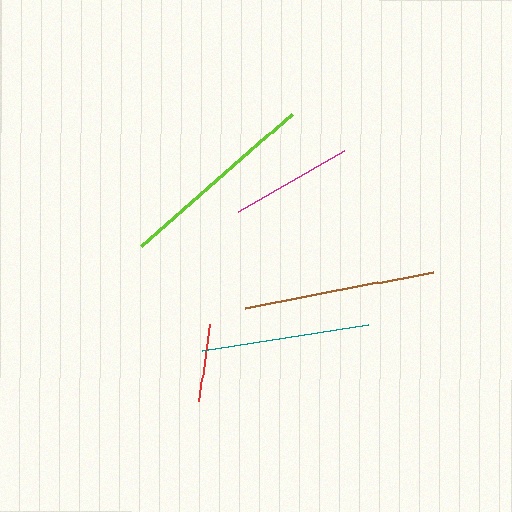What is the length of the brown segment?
The brown segment is approximately 192 pixels long.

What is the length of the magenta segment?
The magenta segment is approximately 122 pixels long.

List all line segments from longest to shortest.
From longest to shortest: lime, brown, teal, magenta, red.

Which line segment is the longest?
The lime line is the longest at approximately 200 pixels.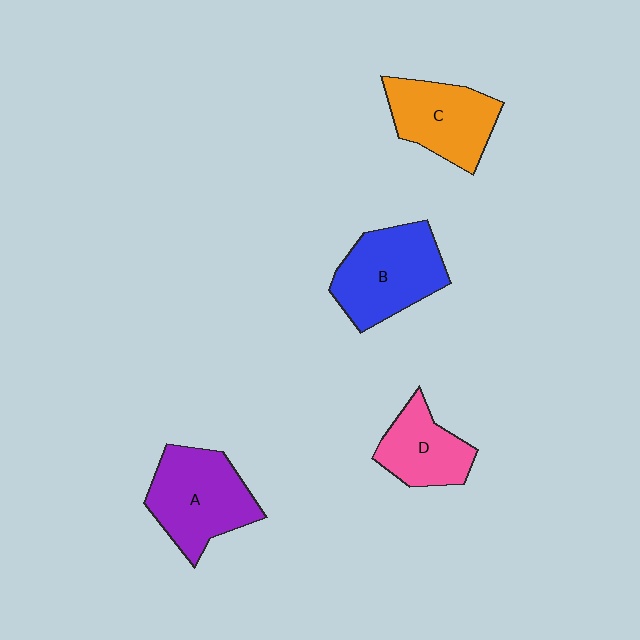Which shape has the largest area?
Shape B (blue).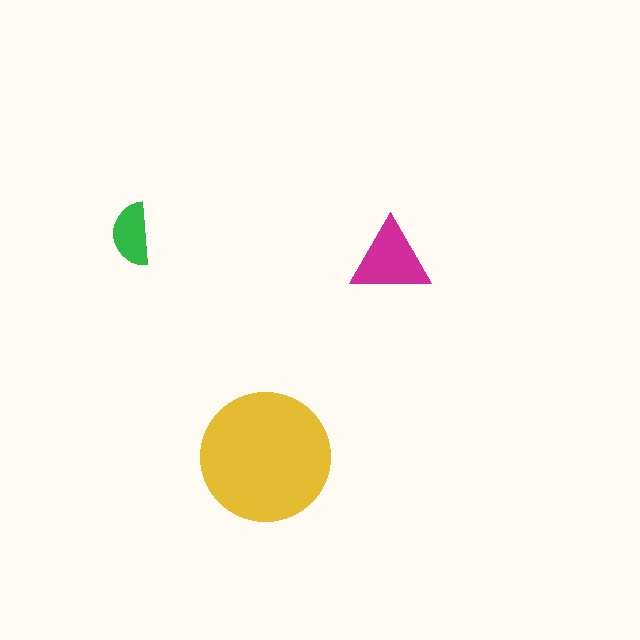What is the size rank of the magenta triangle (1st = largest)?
2nd.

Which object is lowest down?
The yellow circle is bottommost.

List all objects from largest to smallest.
The yellow circle, the magenta triangle, the green semicircle.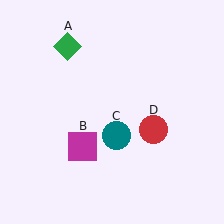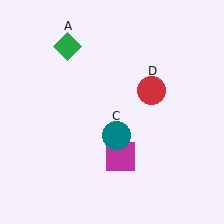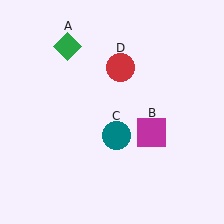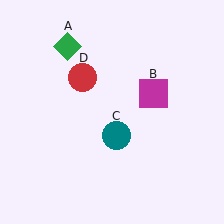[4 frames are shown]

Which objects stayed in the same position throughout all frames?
Green diamond (object A) and teal circle (object C) remained stationary.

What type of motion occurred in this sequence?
The magenta square (object B), red circle (object D) rotated counterclockwise around the center of the scene.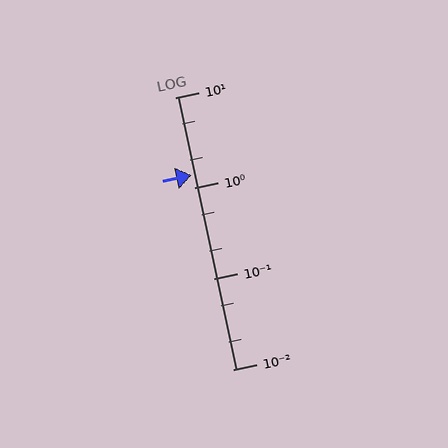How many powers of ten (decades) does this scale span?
The scale spans 3 decades, from 0.01 to 10.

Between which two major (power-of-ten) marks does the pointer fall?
The pointer is between 1 and 10.